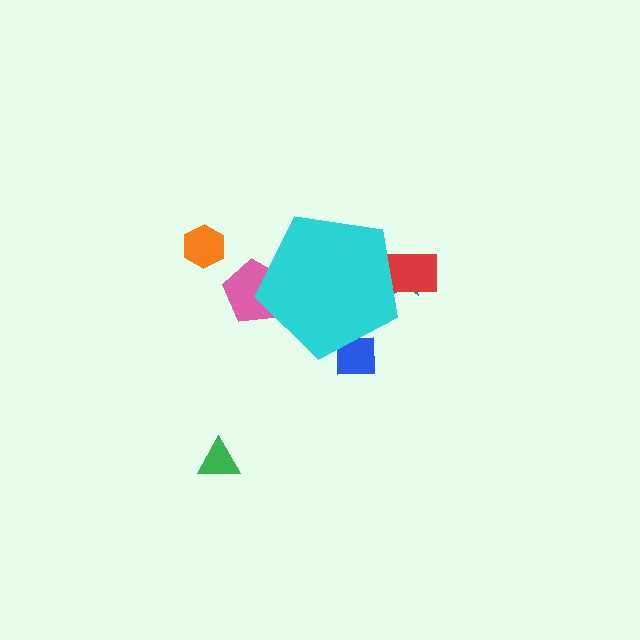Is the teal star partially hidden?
Yes, the teal star is partially hidden behind the cyan pentagon.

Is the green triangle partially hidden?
No, the green triangle is fully visible.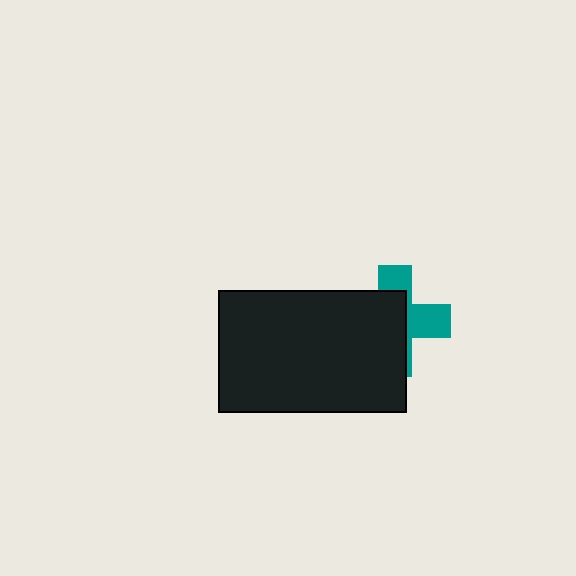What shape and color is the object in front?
The object in front is a black rectangle.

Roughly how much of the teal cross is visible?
A small part of it is visible (roughly 39%).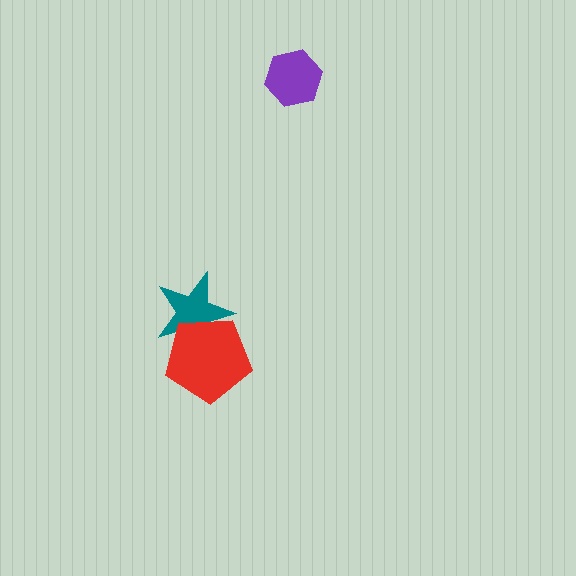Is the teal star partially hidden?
Yes, it is partially covered by another shape.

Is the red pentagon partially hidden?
No, no other shape covers it.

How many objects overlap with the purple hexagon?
0 objects overlap with the purple hexagon.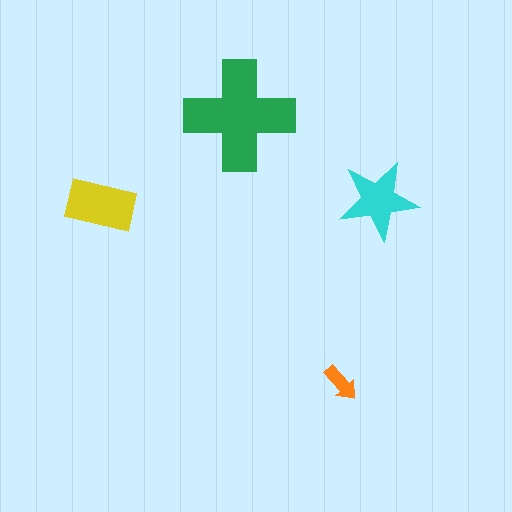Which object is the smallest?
The orange arrow.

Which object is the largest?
The green cross.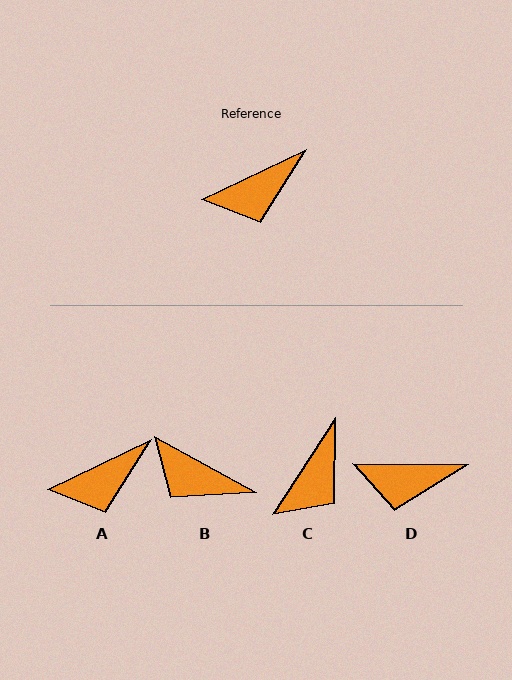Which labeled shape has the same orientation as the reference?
A.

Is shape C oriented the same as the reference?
No, it is off by about 31 degrees.